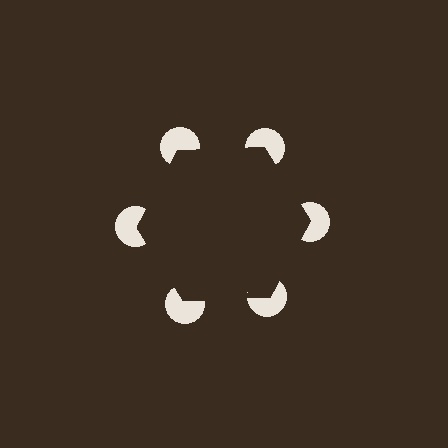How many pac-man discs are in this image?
There are 6 — one at each vertex of the illusory hexagon.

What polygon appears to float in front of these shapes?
An illusory hexagon — its edges are inferred from the aligned wedge cuts in the pac-man discs, not physically drawn.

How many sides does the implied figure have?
6 sides.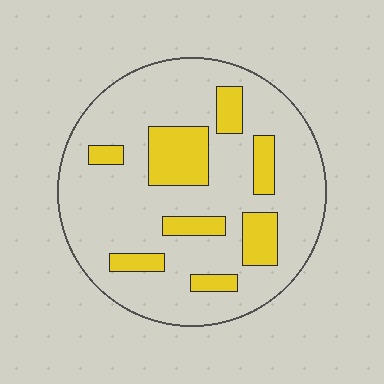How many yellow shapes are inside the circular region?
8.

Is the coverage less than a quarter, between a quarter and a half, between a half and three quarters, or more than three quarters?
Less than a quarter.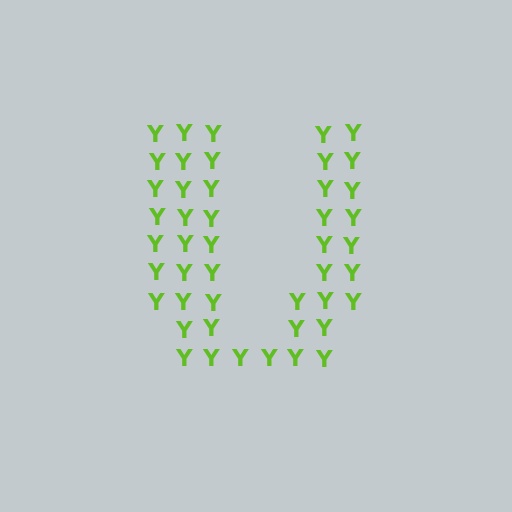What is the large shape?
The large shape is the letter U.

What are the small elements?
The small elements are letter Y's.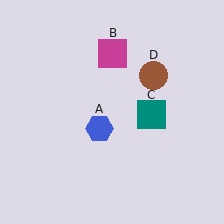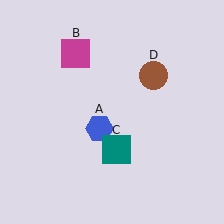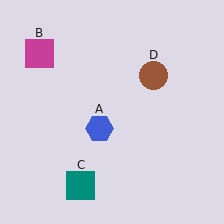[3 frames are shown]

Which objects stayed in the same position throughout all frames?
Blue hexagon (object A) and brown circle (object D) remained stationary.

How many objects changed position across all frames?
2 objects changed position: magenta square (object B), teal square (object C).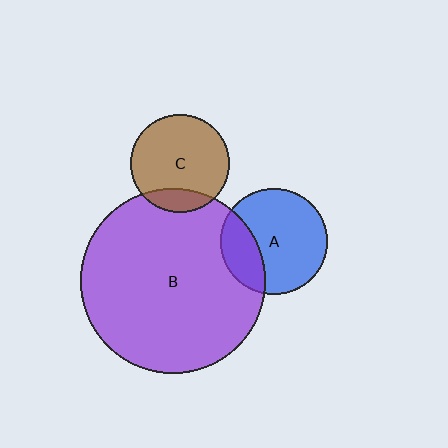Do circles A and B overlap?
Yes.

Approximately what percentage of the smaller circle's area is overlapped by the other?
Approximately 25%.